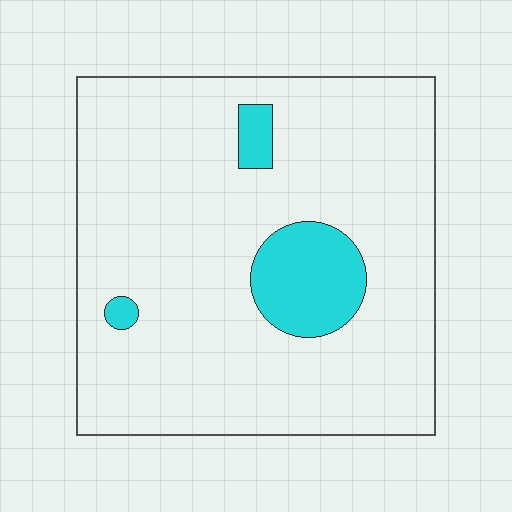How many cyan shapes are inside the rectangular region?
3.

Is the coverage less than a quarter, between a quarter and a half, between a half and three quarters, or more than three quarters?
Less than a quarter.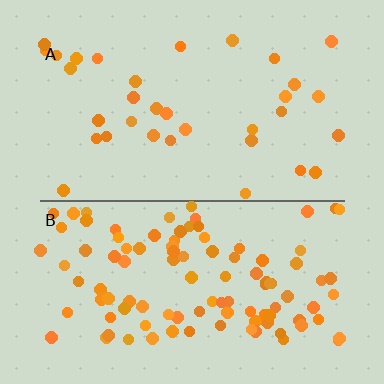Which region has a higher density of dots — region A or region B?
B (the bottom).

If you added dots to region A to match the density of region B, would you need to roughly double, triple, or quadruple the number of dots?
Approximately triple.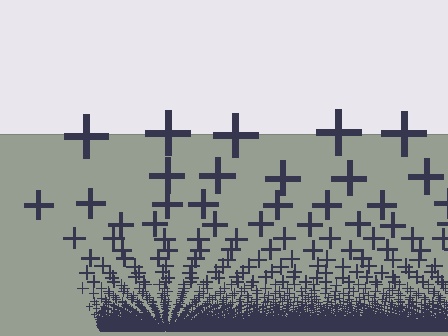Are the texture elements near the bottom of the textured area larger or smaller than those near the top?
Smaller. The gradient is inverted — elements near the bottom are smaller and denser.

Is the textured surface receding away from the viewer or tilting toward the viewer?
The surface appears to tilt toward the viewer. Texture elements get larger and sparser toward the top.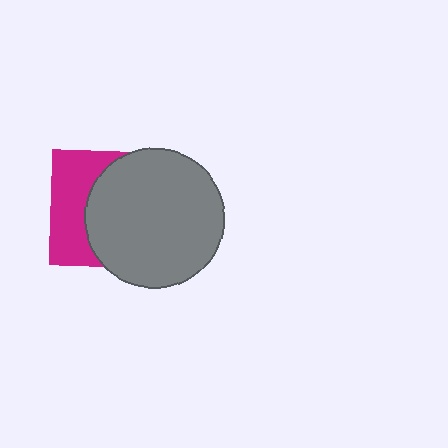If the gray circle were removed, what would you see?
You would see the complete magenta square.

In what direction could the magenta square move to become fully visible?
The magenta square could move left. That would shift it out from behind the gray circle entirely.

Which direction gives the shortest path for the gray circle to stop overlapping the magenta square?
Moving right gives the shortest separation.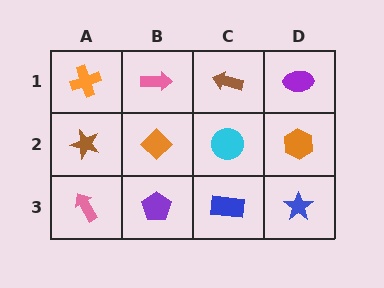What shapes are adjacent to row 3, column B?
An orange diamond (row 2, column B), a pink arrow (row 3, column A), a blue rectangle (row 3, column C).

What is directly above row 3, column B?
An orange diamond.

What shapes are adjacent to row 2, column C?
A brown arrow (row 1, column C), a blue rectangle (row 3, column C), an orange diamond (row 2, column B), an orange hexagon (row 2, column D).